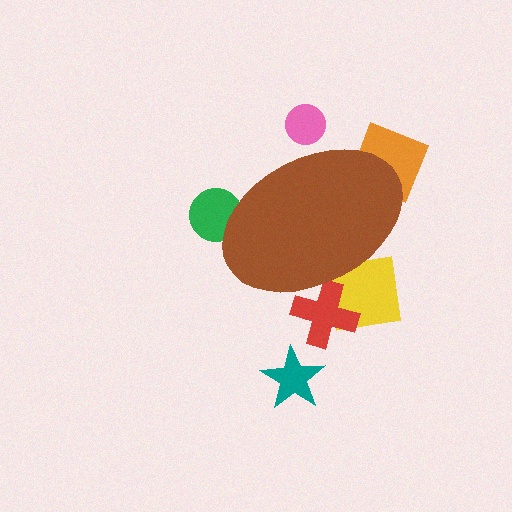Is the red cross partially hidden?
Yes, the red cross is partially hidden behind the brown ellipse.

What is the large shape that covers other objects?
A brown ellipse.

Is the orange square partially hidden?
Yes, the orange square is partially hidden behind the brown ellipse.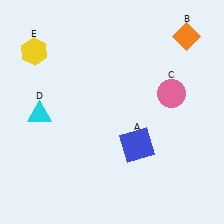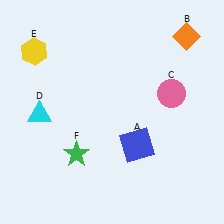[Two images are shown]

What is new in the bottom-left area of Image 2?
A green star (F) was added in the bottom-left area of Image 2.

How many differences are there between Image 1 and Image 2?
There is 1 difference between the two images.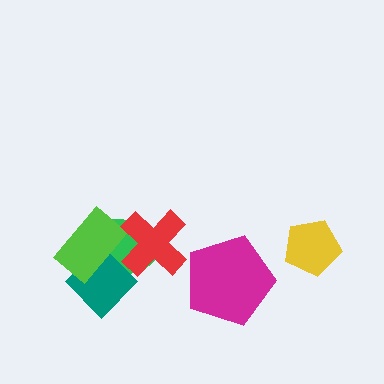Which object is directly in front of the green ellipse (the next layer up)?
The teal diamond is directly in front of the green ellipse.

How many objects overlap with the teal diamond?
2 objects overlap with the teal diamond.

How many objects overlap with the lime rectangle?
2 objects overlap with the lime rectangle.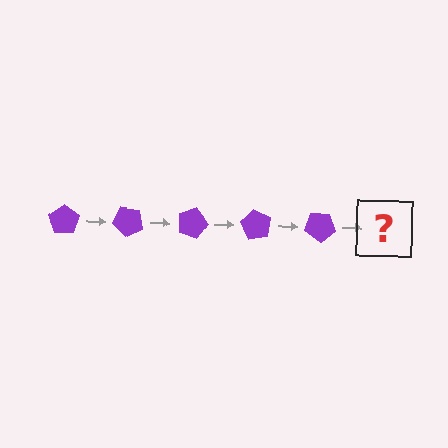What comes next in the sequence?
The next element should be a purple pentagon rotated 225 degrees.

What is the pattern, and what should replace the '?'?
The pattern is that the pentagon rotates 45 degrees each step. The '?' should be a purple pentagon rotated 225 degrees.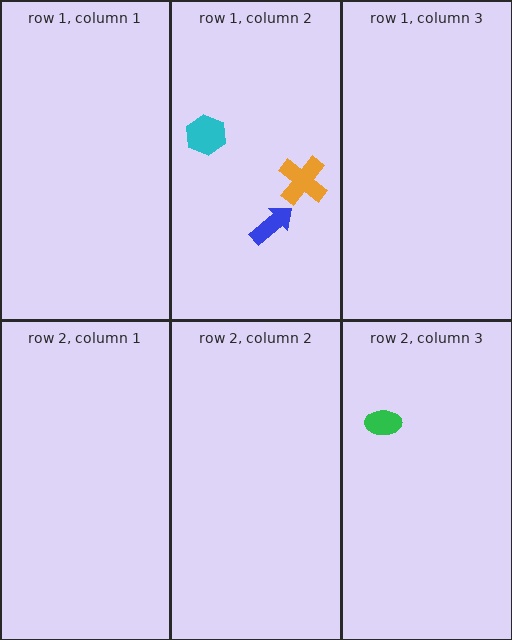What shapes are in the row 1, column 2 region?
The orange cross, the blue arrow, the cyan hexagon.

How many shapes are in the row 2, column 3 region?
1.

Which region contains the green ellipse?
The row 2, column 3 region.